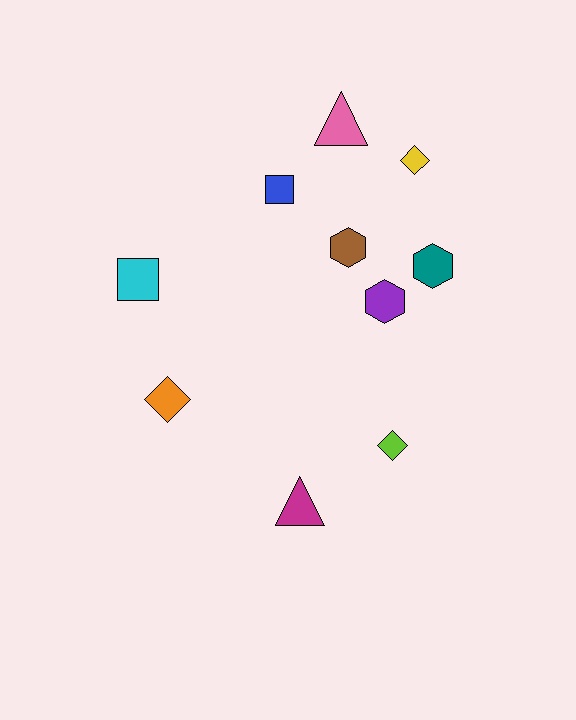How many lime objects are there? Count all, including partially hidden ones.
There is 1 lime object.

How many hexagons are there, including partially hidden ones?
There are 3 hexagons.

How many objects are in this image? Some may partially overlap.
There are 10 objects.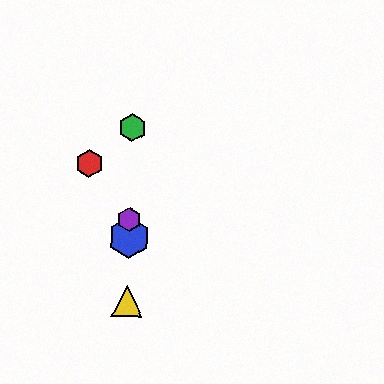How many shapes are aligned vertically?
4 shapes (the blue hexagon, the green hexagon, the yellow triangle, the purple hexagon) are aligned vertically.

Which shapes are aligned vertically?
The blue hexagon, the green hexagon, the yellow triangle, the purple hexagon are aligned vertically.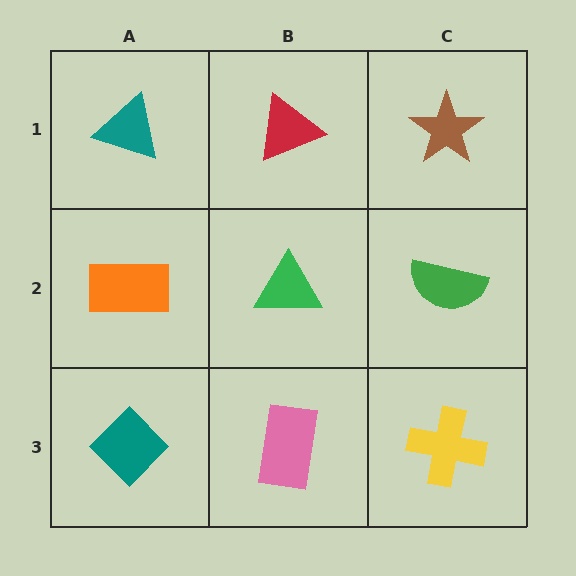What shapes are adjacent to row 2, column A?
A teal triangle (row 1, column A), a teal diamond (row 3, column A), a green triangle (row 2, column B).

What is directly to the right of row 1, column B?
A brown star.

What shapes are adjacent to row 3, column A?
An orange rectangle (row 2, column A), a pink rectangle (row 3, column B).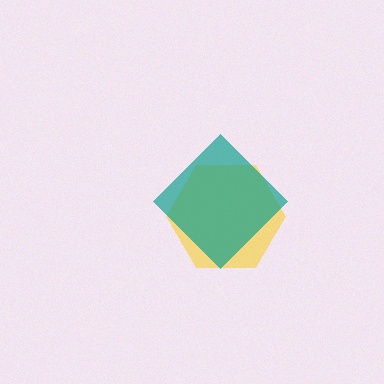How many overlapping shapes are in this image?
There are 2 overlapping shapes in the image.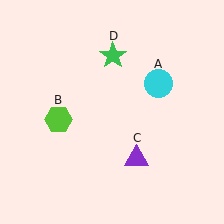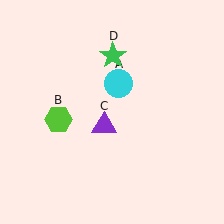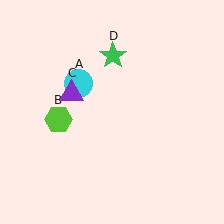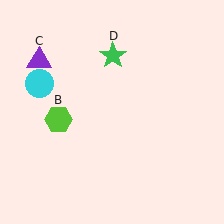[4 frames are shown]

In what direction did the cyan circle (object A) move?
The cyan circle (object A) moved left.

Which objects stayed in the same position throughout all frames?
Lime hexagon (object B) and green star (object D) remained stationary.